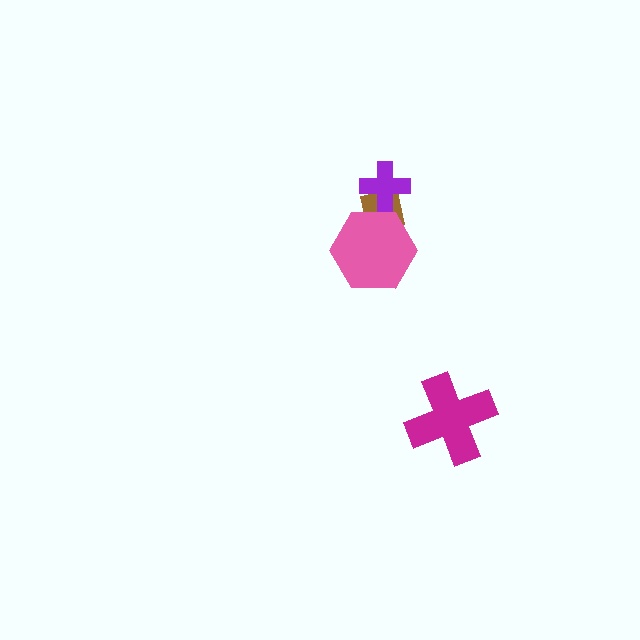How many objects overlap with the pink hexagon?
1 object overlaps with the pink hexagon.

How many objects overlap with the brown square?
2 objects overlap with the brown square.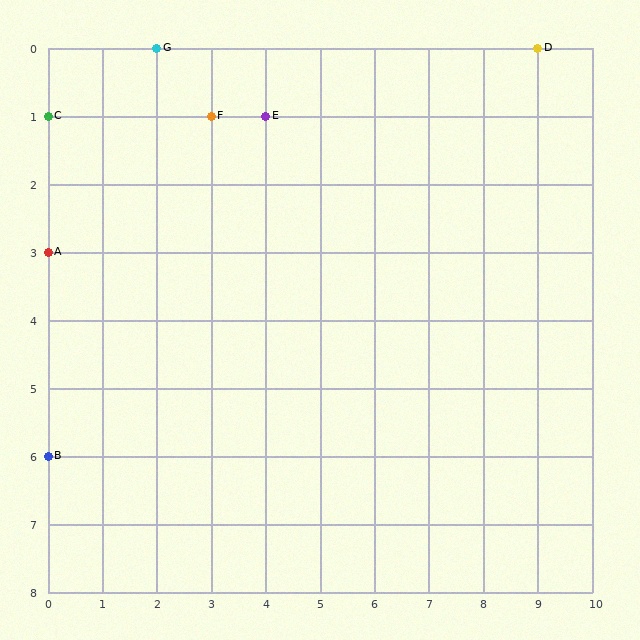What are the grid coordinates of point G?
Point G is at grid coordinates (2, 0).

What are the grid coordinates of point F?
Point F is at grid coordinates (3, 1).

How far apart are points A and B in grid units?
Points A and B are 3 rows apart.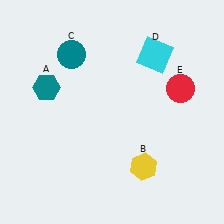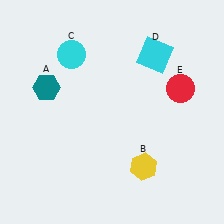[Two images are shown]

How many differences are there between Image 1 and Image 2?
There is 1 difference between the two images.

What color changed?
The circle (C) changed from teal in Image 1 to cyan in Image 2.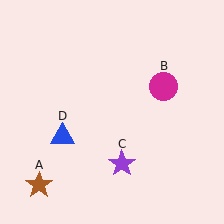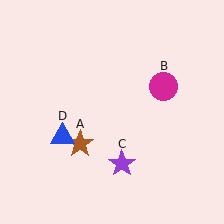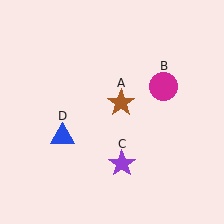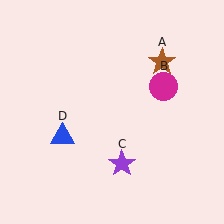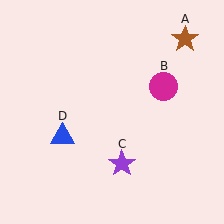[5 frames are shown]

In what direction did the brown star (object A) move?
The brown star (object A) moved up and to the right.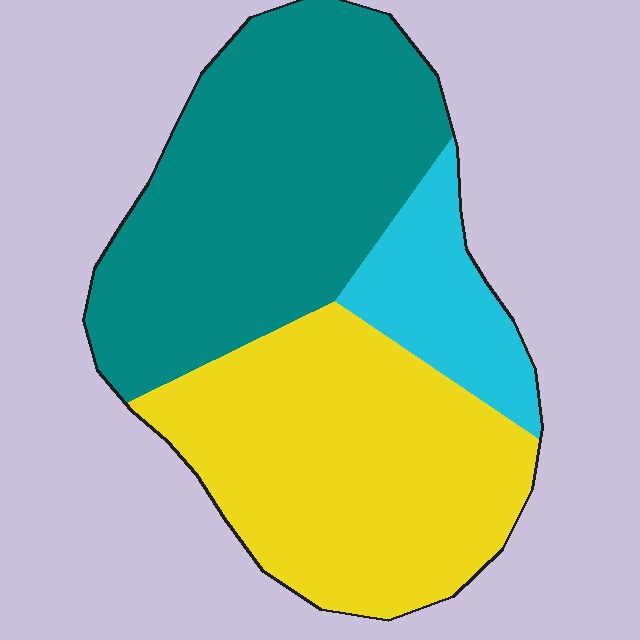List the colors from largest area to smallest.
From largest to smallest: teal, yellow, cyan.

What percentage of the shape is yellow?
Yellow covers around 40% of the shape.